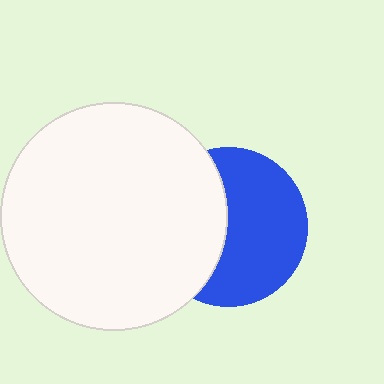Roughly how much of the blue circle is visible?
About half of it is visible (roughly 58%).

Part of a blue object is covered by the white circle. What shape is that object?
It is a circle.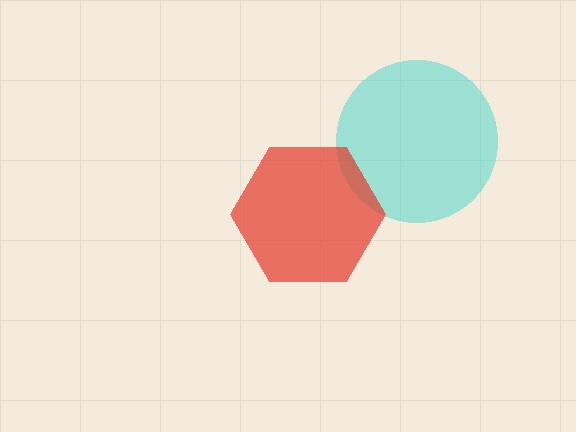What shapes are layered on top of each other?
The layered shapes are: a cyan circle, a red hexagon.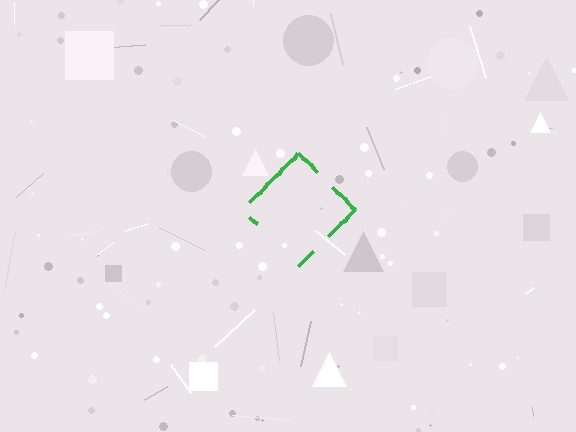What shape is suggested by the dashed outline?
The dashed outline suggests a diamond.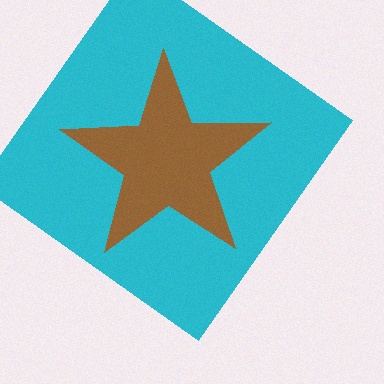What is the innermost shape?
The brown star.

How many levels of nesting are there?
2.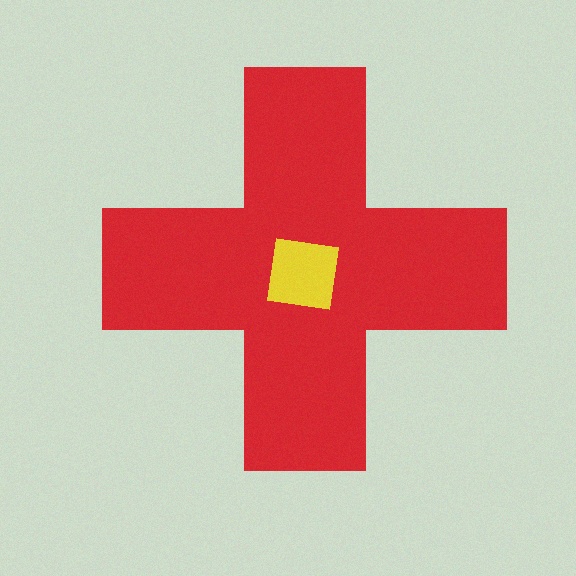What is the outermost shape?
The red cross.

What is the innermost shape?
The yellow square.